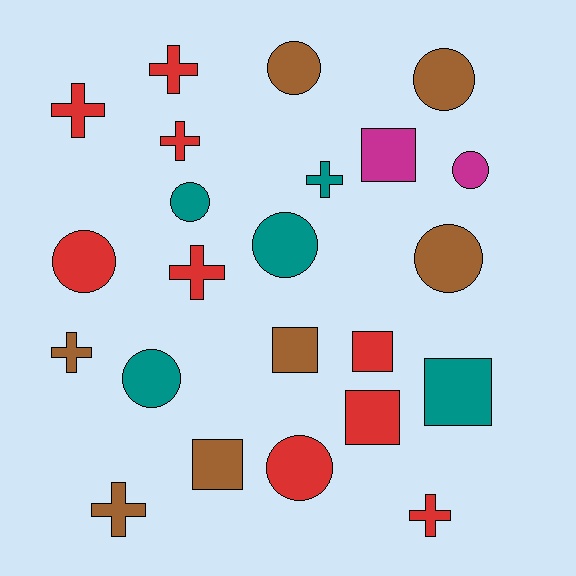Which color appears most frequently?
Red, with 9 objects.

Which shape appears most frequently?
Circle, with 9 objects.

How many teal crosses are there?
There is 1 teal cross.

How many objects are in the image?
There are 23 objects.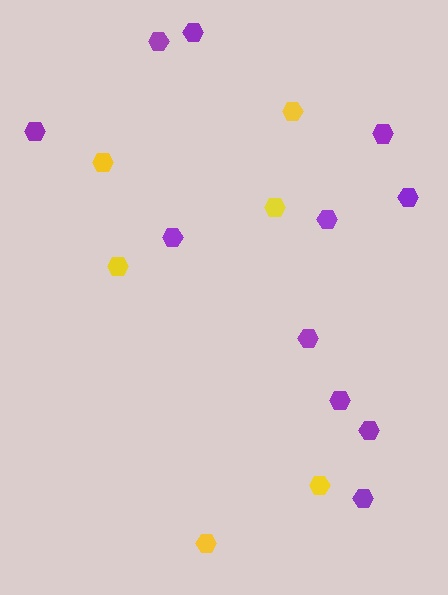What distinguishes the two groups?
There are 2 groups: one group of purple hexagons (11) and one group of yellow hexagons (6).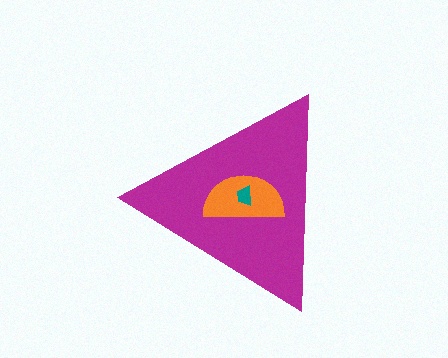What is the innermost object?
The teal trapezoid.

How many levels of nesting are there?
3.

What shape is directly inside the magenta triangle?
The orange semicircle.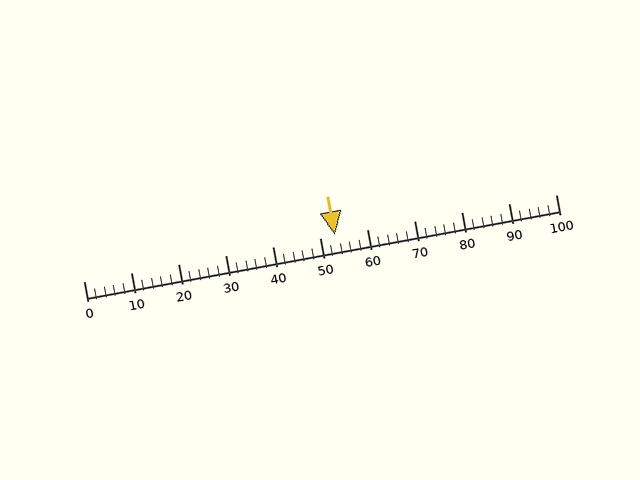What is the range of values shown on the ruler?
The ruler shows values from 0 to 100.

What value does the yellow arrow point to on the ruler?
The yellow arrow points to approximately 53.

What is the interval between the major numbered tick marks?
The major tick marks are spaced 10 units apart.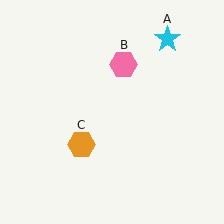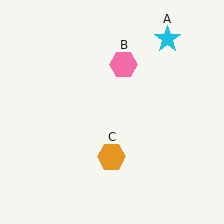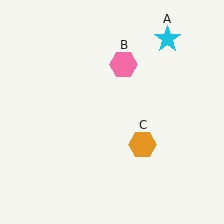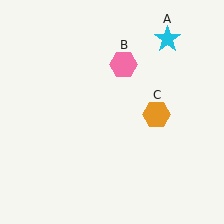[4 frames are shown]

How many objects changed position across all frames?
1 object changed position: orange hexagon (object C).